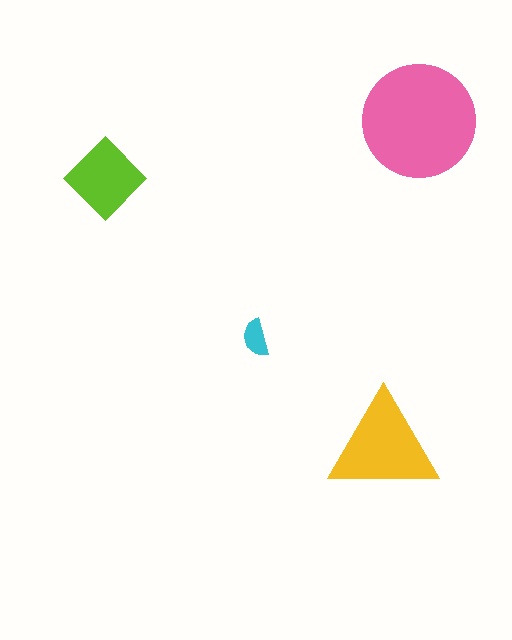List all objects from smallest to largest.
The cyan semicircle, the lime diamond, the yellow triangle, the pink circle.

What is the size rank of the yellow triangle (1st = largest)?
2nd.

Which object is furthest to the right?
The pink circle is rightmost.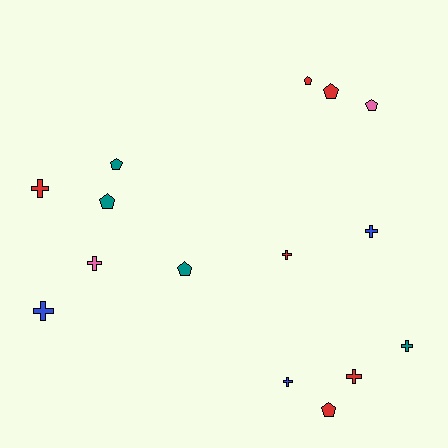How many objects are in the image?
There are 15 objects.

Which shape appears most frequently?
Cross, with 8 objects.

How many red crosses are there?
There are 3 red crosses.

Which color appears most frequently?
Red, with 6 objects.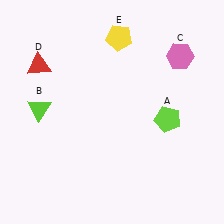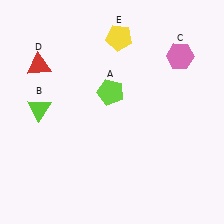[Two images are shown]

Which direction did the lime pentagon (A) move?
The lime pentagon (A) moved left.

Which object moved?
The lime pentagon (A) moved left.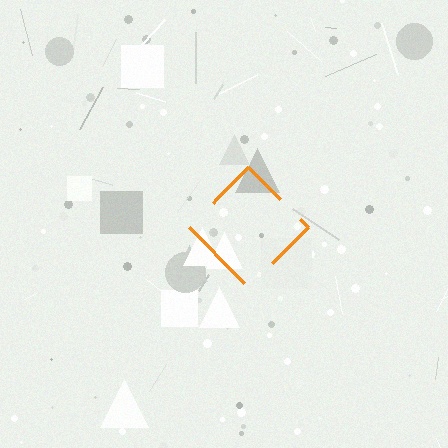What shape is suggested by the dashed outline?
The dashed outline suggests a diamond.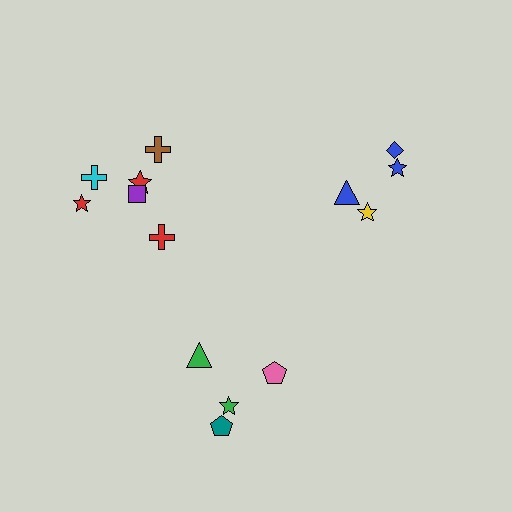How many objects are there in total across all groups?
There are 14 objects.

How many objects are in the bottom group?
There are 4 objects.